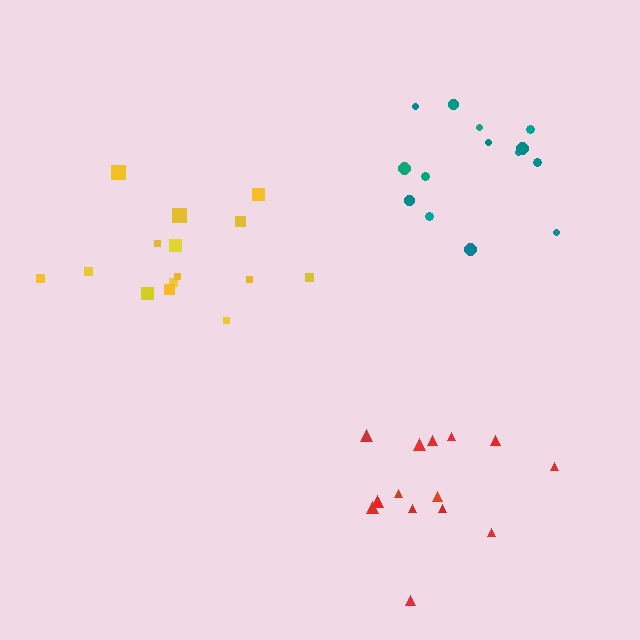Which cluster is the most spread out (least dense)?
Red.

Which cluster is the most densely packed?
Teal.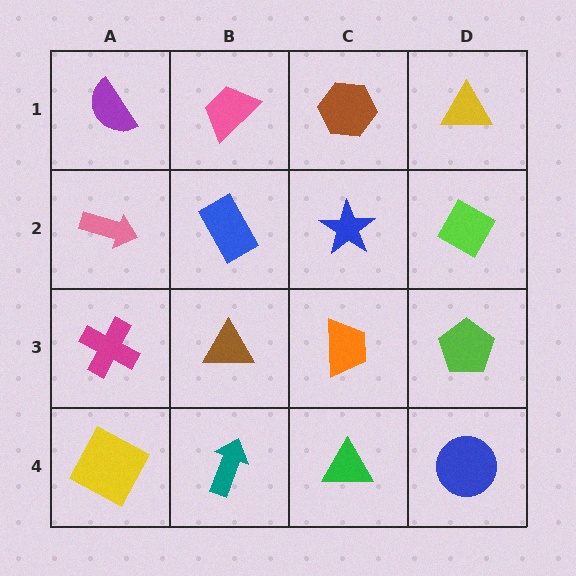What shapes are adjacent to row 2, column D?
A yellow triangle (row 1, column D), a lime pentagon (row 3, column D), a blue star (row 2, column C).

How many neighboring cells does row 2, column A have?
3.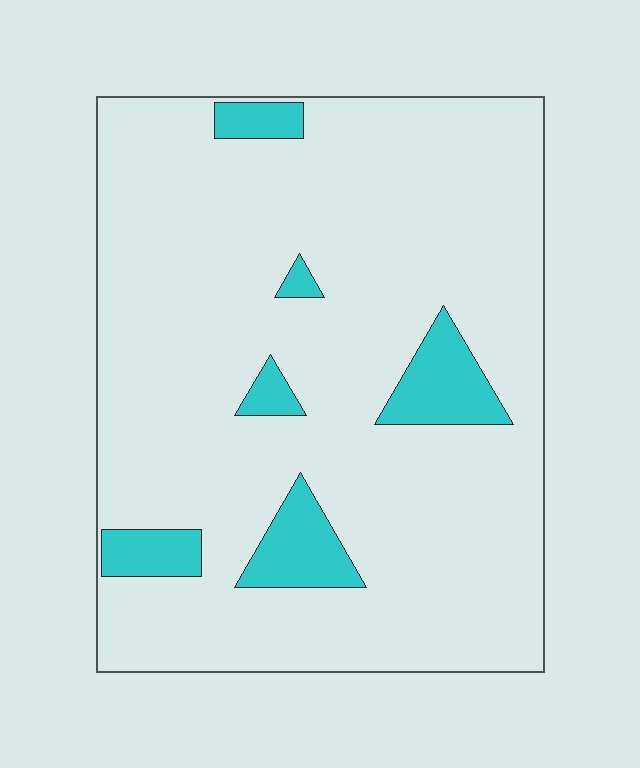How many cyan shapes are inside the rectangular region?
6.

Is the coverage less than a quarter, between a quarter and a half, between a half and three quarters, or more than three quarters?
Less than a quarter.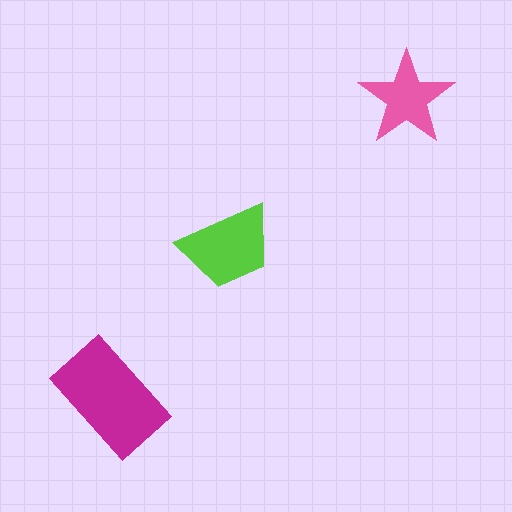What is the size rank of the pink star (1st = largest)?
3rd.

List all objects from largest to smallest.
The magenta rectangle, the lime trapezoid, the pink star.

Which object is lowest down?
The magenta rectangle is bottommost.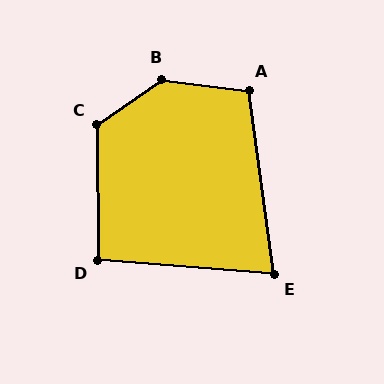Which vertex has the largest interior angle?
B, at approximately 138 degrees.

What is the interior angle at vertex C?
Approximately 125 degrees (obtuse).